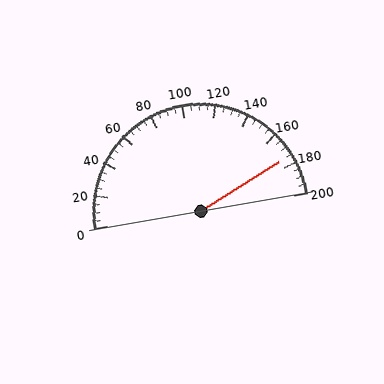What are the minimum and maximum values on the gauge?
The gauge ranges from 0 to 200.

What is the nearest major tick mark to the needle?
The nearest major tick mark is 180.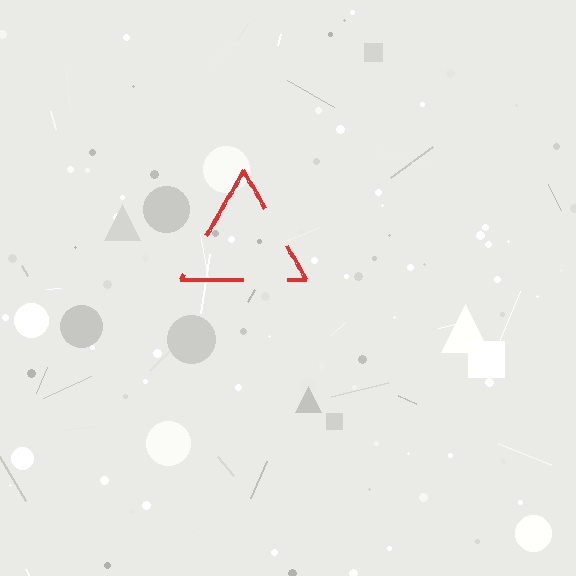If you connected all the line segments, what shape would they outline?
They would outline a triangle.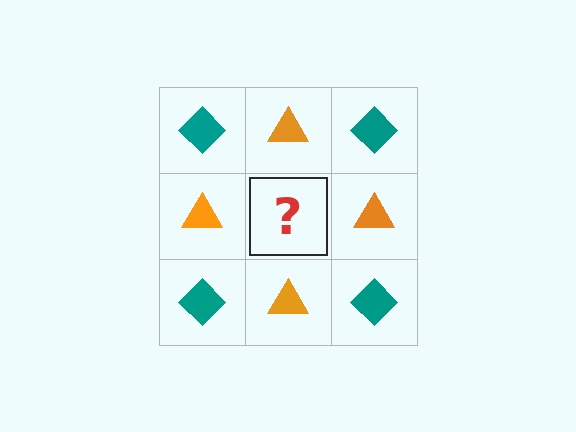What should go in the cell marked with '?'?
The missing cell should contain a teal diamond.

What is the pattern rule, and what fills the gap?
The rule is that it alternates teal diamond and orange triangle in a checkerboard pattern. The gap should be filled with a teal diamond.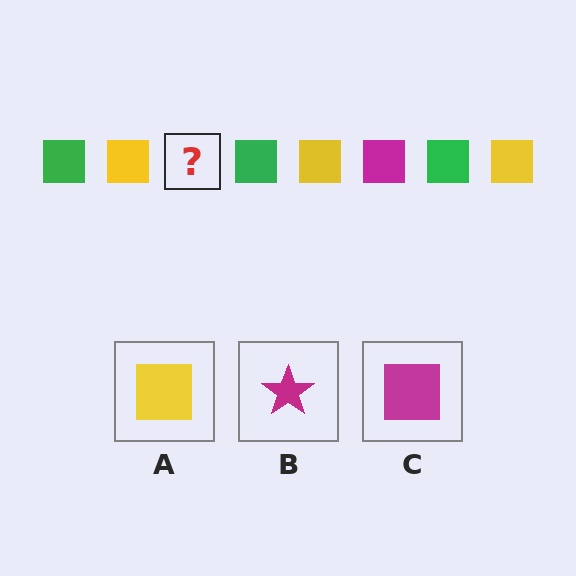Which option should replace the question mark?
Option C.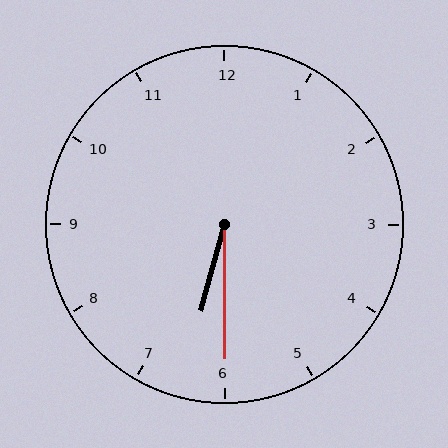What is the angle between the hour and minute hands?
Approximately 15 degrees.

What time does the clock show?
6:30.